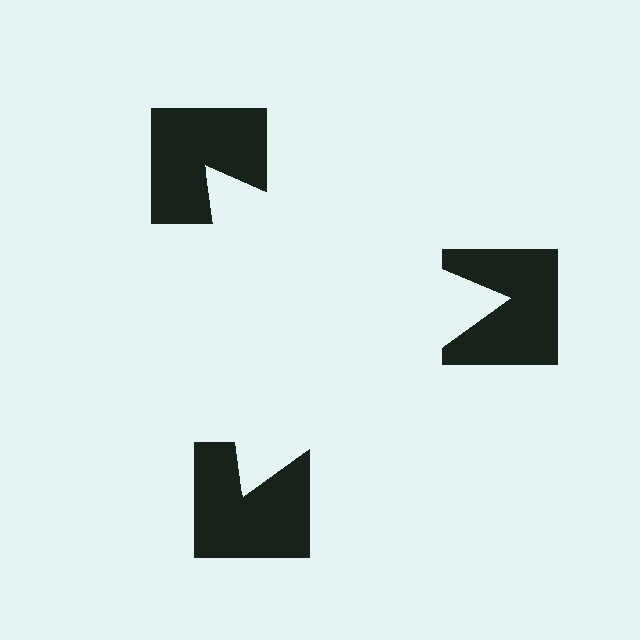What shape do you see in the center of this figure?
An illusory triangle — its edges are inferred from the aligned wedge cuts in the notched squares, not physically drawn.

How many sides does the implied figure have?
3 sides.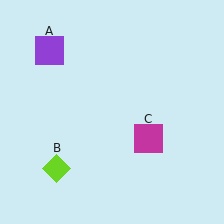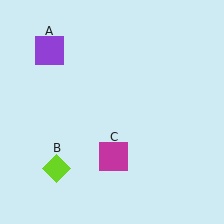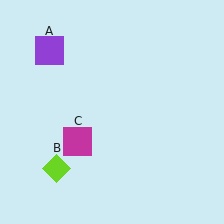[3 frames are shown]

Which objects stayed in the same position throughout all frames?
Purple square (object A) and lime diamond (object B) remained stationary.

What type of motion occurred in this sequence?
The magenta square (object C) rotated clockwise around the center of the scene.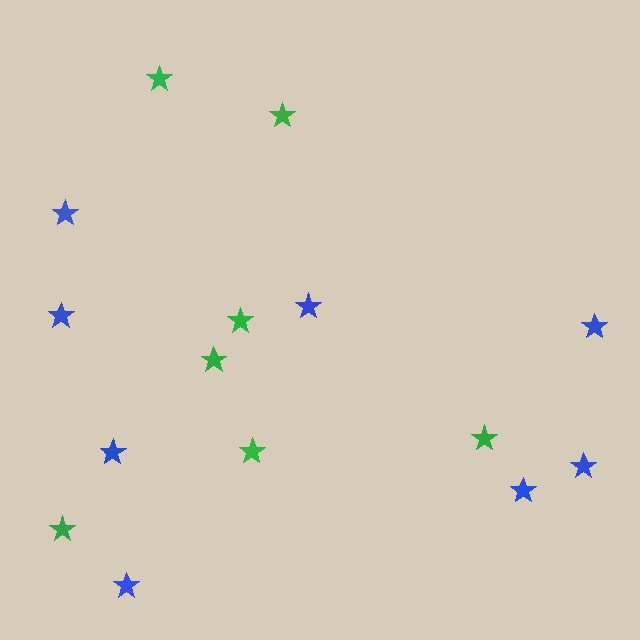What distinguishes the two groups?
There are 2 groups: one group of green stars (7) and one group of blue stars (8).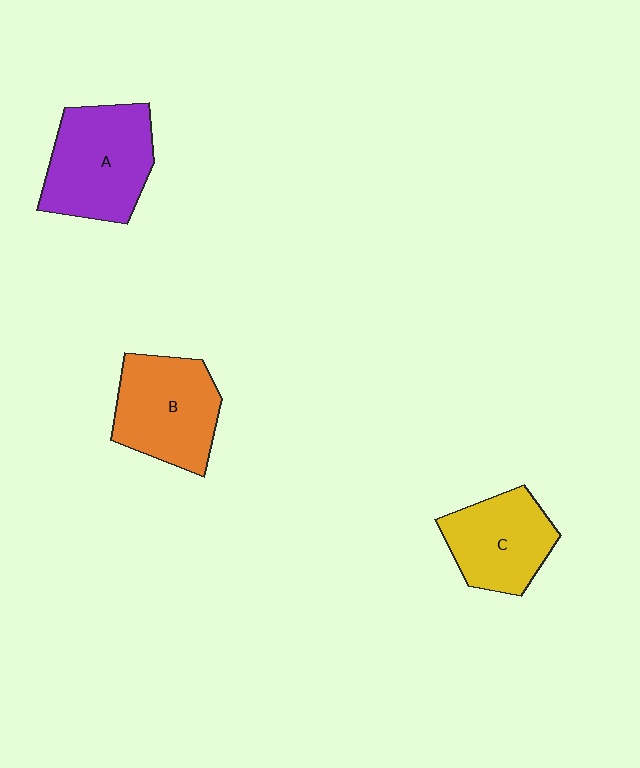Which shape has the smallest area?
Shape C (yellow).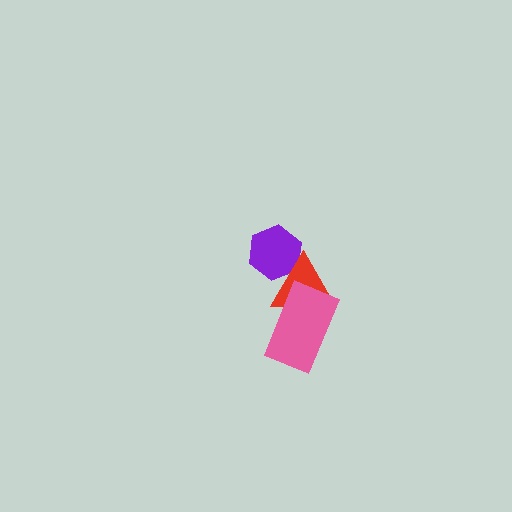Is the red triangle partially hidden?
Yes, it is partially covered by another shape.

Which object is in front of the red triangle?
The pink rectangle is in front of the red triangle.